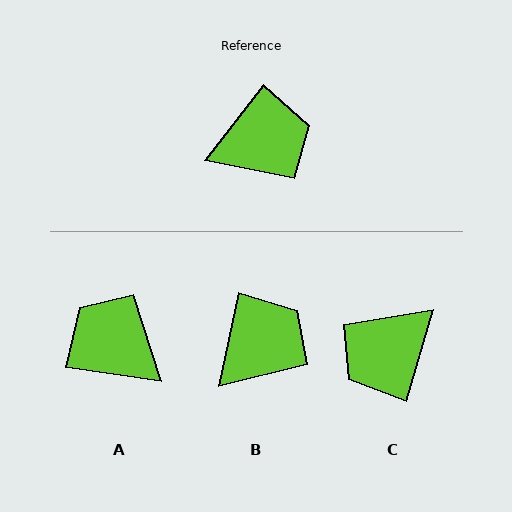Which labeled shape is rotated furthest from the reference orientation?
C, about 159 degrees away.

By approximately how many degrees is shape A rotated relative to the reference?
Approximately 119 degrees counter-clockwise.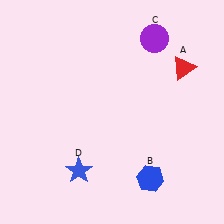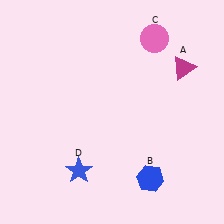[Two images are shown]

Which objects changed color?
A changed from red to magenta. C changed from purple to pink.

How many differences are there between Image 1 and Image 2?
There are 2 differences between the two images.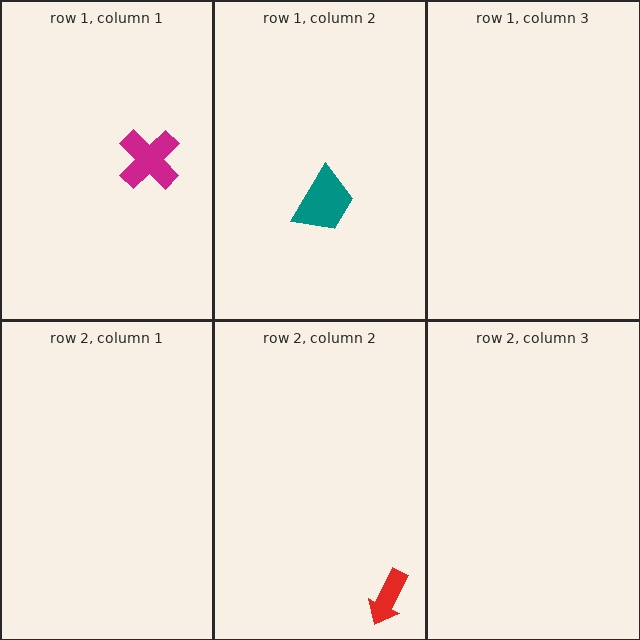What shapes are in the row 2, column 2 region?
The red arrow.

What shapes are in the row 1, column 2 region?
The teal trapezoid.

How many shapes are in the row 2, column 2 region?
1.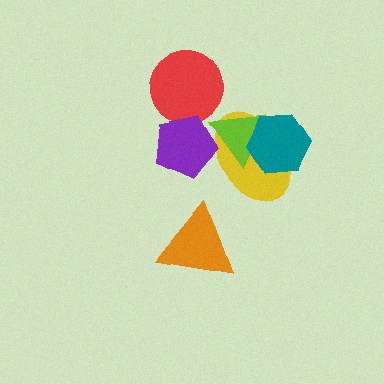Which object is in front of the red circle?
The purple pentagon is in front of the red circle.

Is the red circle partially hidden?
Yes, it is partially covered by another shape.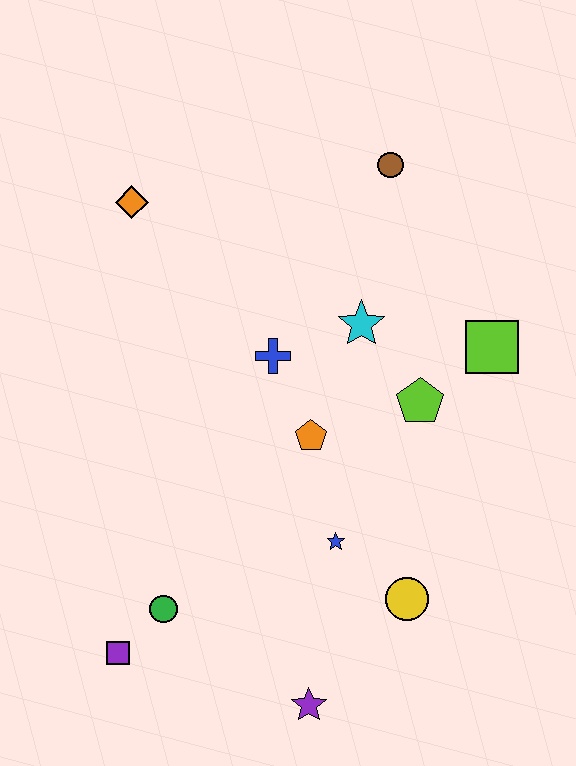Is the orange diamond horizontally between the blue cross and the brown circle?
No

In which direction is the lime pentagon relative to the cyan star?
The lime pentagon is below the cyan star.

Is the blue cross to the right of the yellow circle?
No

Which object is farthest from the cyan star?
The purple square is farthest from the cyan star.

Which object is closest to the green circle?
The purple square is closest to the green circle.